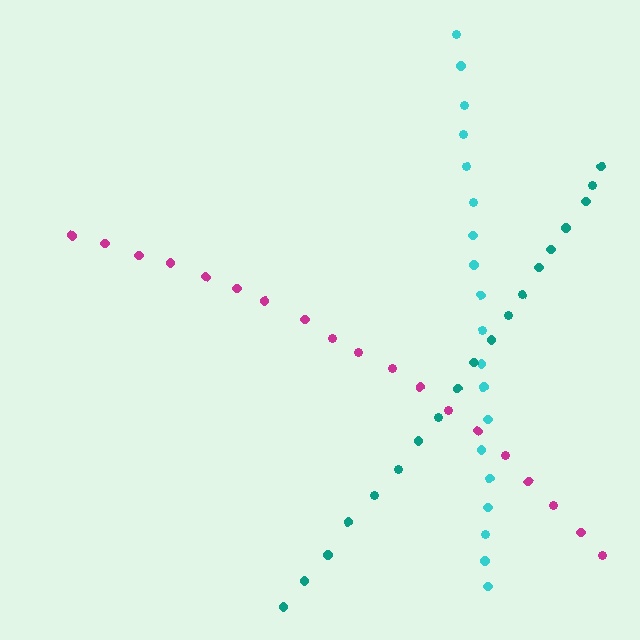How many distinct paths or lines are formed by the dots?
There are 3 distinct paths.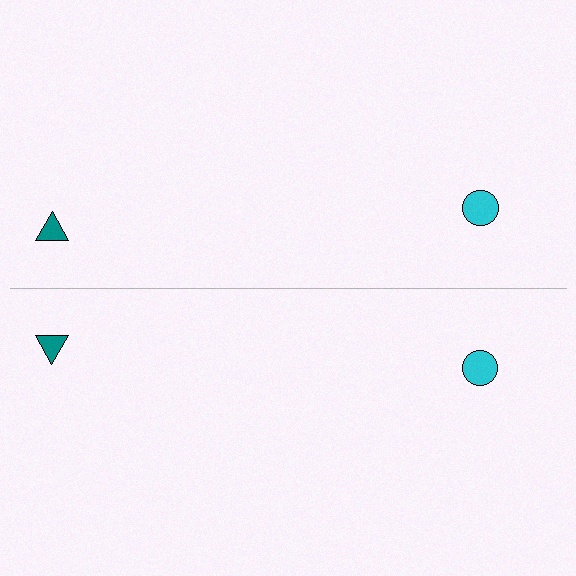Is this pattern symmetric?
Yes, this pattern has bilateral (reflection) symmetry.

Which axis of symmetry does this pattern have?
The pattern has a horizontal axis of symmetry running through the center of the image.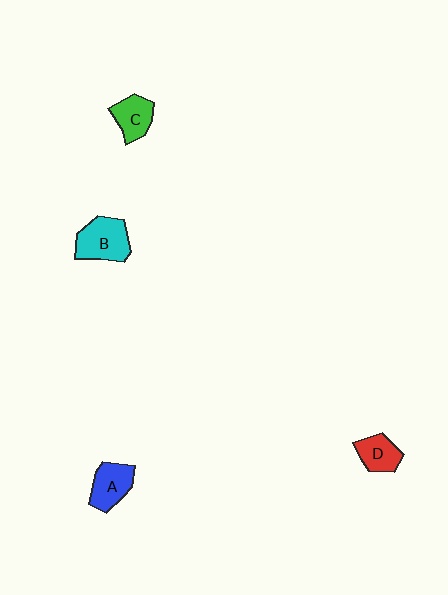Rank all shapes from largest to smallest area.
From largest to smallest: B (cyan), A (blue), C (green), D (red).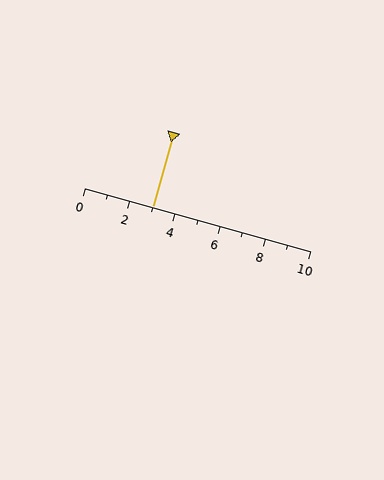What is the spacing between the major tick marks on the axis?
The major ticks are spaced 2 apart.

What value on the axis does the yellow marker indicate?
The marker indicates approximately 3.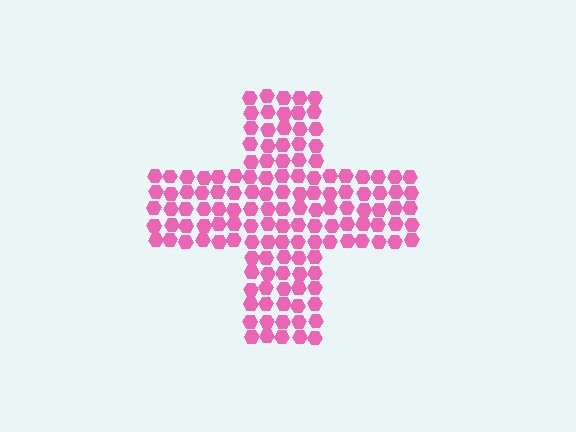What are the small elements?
The small elements are hexagons.